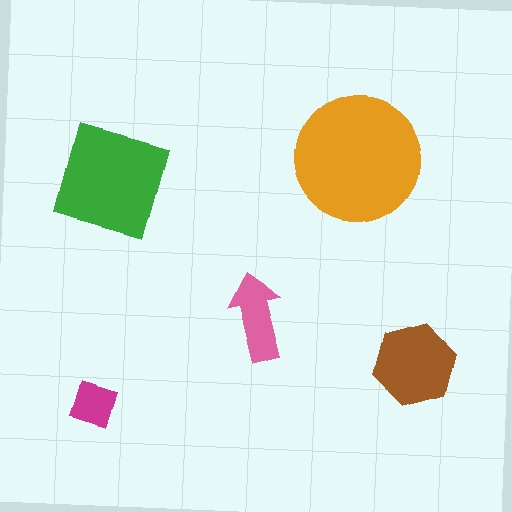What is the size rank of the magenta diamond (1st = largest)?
5th.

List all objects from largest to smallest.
The orange circle, the green square, the brown hexagon, the pink arrow, the magenta diamond.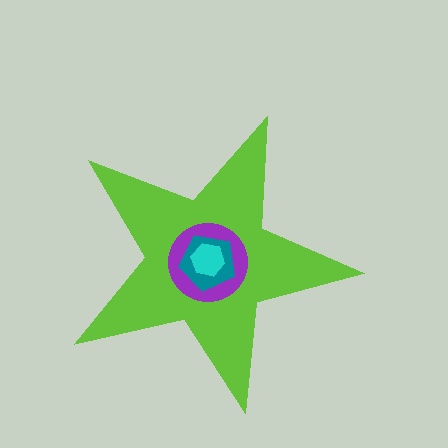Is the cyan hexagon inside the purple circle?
Yes.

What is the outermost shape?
The lime star.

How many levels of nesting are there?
4.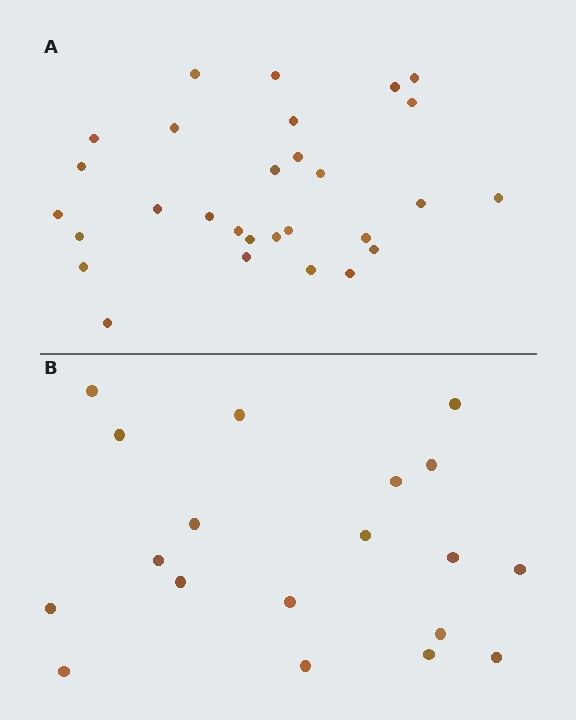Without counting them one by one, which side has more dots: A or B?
Region A (the top region) has more dots.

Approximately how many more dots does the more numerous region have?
Region A has roughly 10 or so more dots than region B.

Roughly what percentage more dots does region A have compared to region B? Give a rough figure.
About 55% more.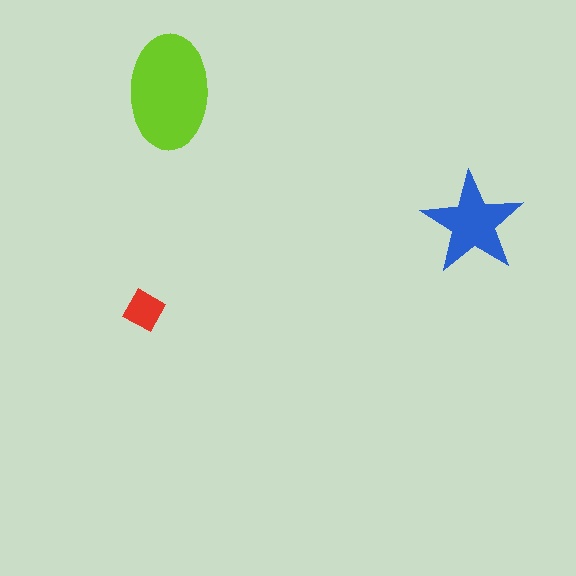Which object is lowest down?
The red diamond is bottommost.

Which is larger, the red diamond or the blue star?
The blue star.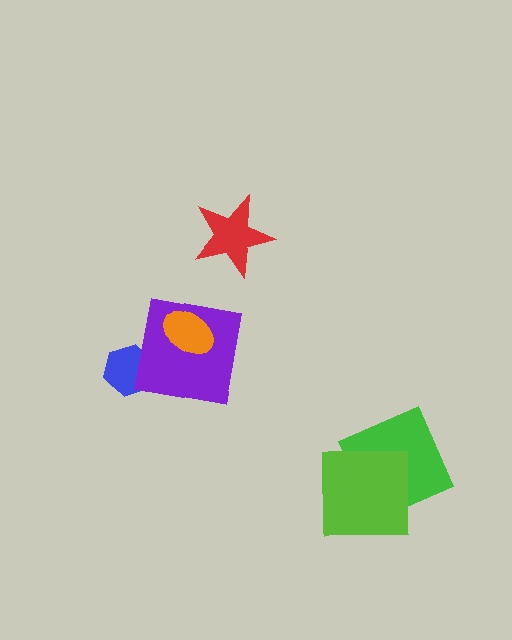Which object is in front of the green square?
The lime square is in front of the green square.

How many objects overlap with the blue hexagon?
1 object overlaps with the blue hexagon.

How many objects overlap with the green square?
1 object overlaps with the green square.